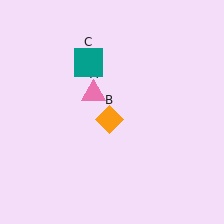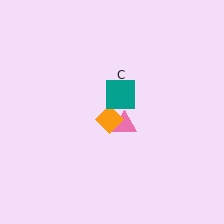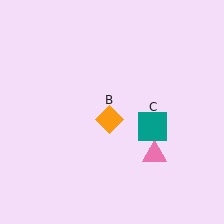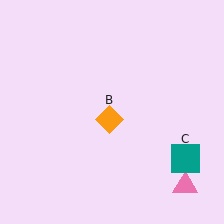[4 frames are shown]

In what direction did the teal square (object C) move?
The teal square (object C) moved down and to the right.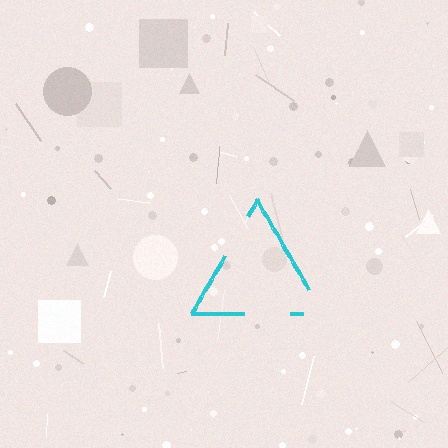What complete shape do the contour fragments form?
The contour fragments form a triangle.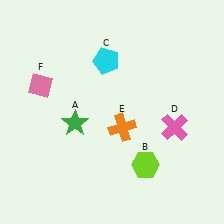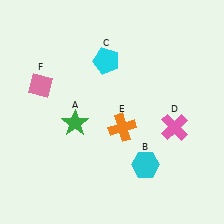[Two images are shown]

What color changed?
The hexagon (B) changed from lime in Image 1 to cyan in Image 2.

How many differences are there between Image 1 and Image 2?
There is 1 difference between the two images.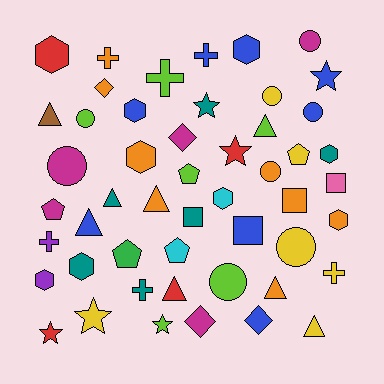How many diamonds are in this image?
There are 4 diamonds.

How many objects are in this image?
There are 50 objects.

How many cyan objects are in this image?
There are 2 cyan objects.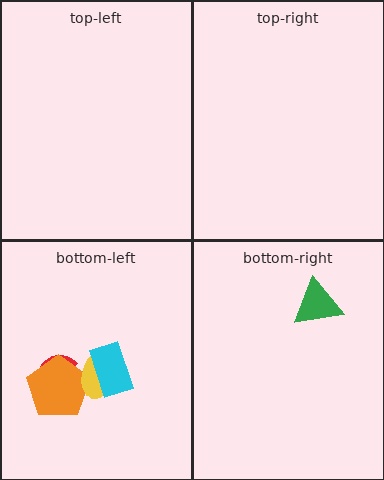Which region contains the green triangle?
The bottom-right region.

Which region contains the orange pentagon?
The bottom-left region.